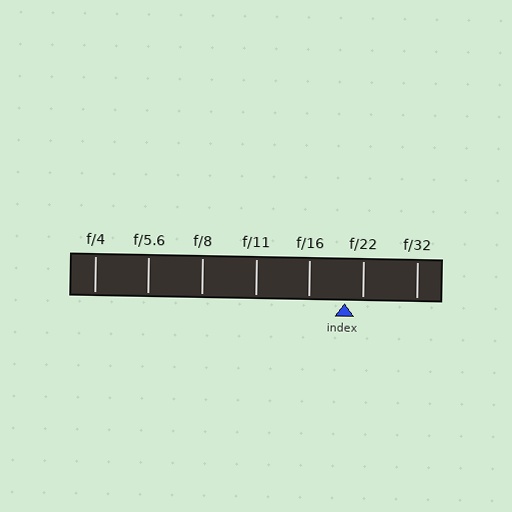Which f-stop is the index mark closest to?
The index mark is closest to f/22.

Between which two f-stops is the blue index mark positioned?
The index mark is between f/16 and f/22.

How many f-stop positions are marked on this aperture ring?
There are 7 f-stop positions marked.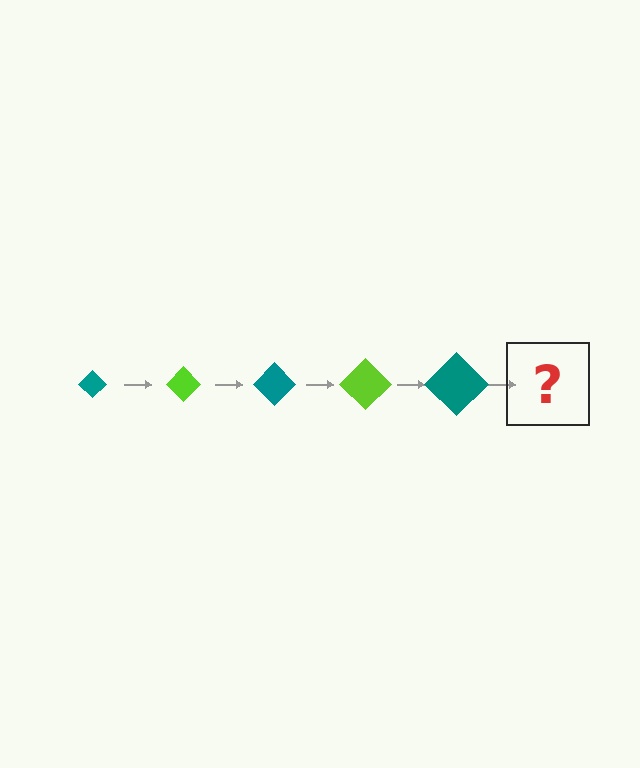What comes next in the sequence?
The next element should be a lime diamond, larger than the previous one.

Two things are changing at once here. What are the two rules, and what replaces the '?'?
The two rules are that the diamond grows larger each step and the color cycles through teal and lime. The '?' should be a lime diamond, larger than the previous one.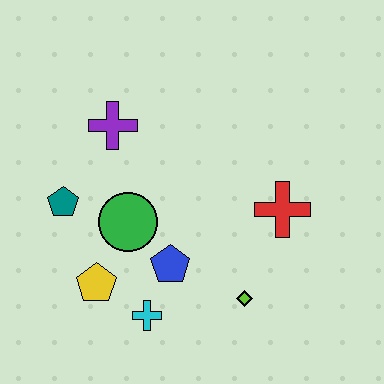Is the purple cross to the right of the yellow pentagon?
Yes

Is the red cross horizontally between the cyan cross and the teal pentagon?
No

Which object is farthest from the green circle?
The red cross is farthest from the green circle.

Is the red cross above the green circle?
Yes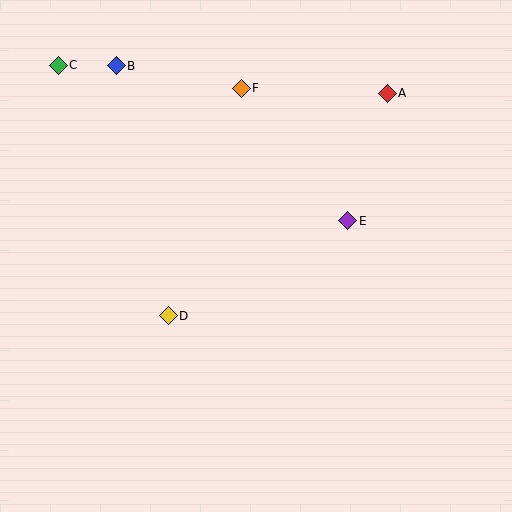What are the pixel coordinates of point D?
Point D is at (168, 316).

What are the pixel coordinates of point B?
Point B is at (116, 66).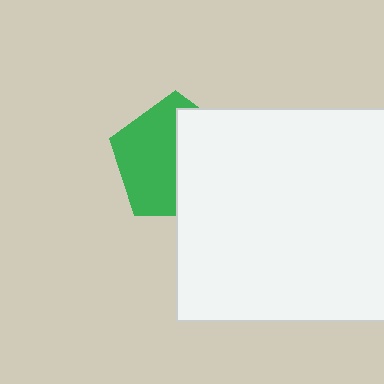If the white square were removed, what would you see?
You would see the complete green pentagon.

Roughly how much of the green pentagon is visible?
About half of it is visible (roughly 52%).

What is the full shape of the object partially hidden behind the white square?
The partially hidden object is a green pentagon.